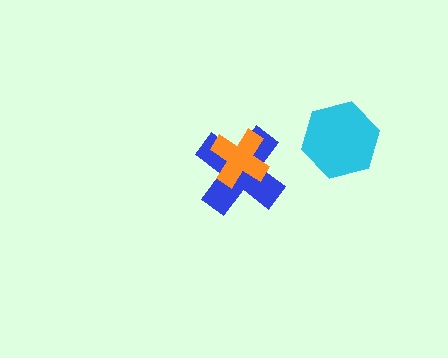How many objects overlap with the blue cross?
1 object overlaps with the blue cross.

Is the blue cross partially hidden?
Yes, it is partially covered by another shape.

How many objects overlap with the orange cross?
1 object overlaps with the orange cross.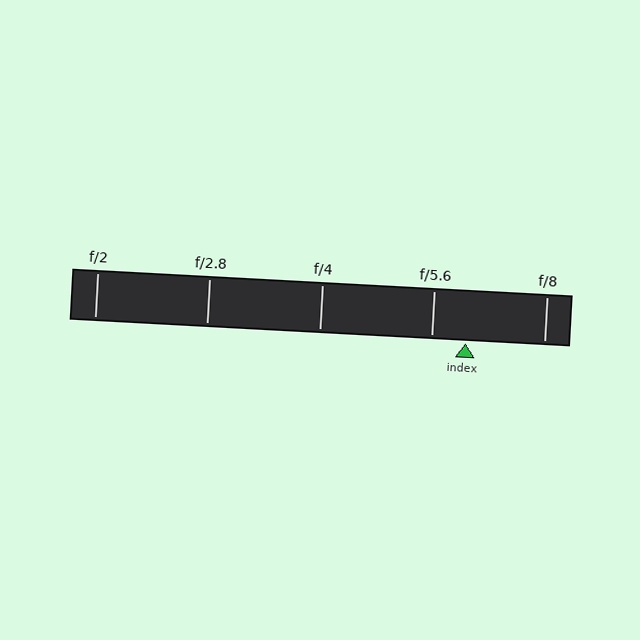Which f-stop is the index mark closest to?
The index mark is closest to f/5.6.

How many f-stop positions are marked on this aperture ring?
There are 5 f-stop positions marked.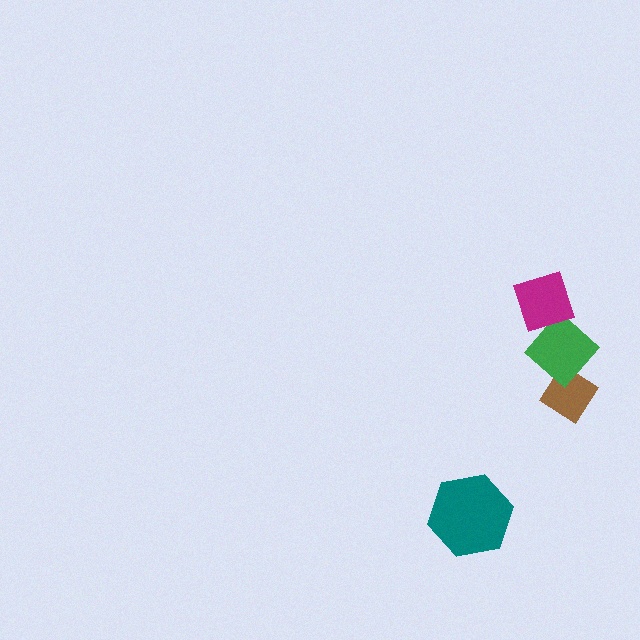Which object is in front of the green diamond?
The magenta diamond is in front of the green diamond.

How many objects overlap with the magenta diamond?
1 object overlaps with the magenta diamond.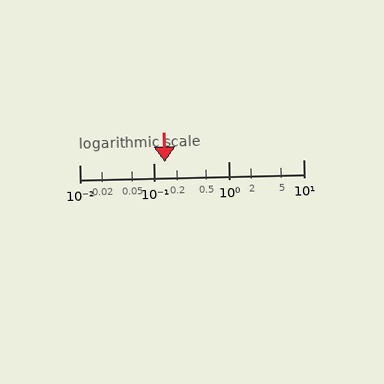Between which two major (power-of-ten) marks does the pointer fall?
The pointer is between 0.1 and 1.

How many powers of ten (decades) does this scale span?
The scale spans 3 decades, from 0.01 to 10.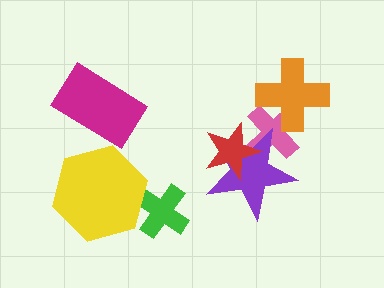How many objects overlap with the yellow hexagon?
1 object overlaps with the yellow hexagon.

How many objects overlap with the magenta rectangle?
0 objects overlap with the magenta rectangle.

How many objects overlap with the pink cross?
3 objects overlap with the pink cross.